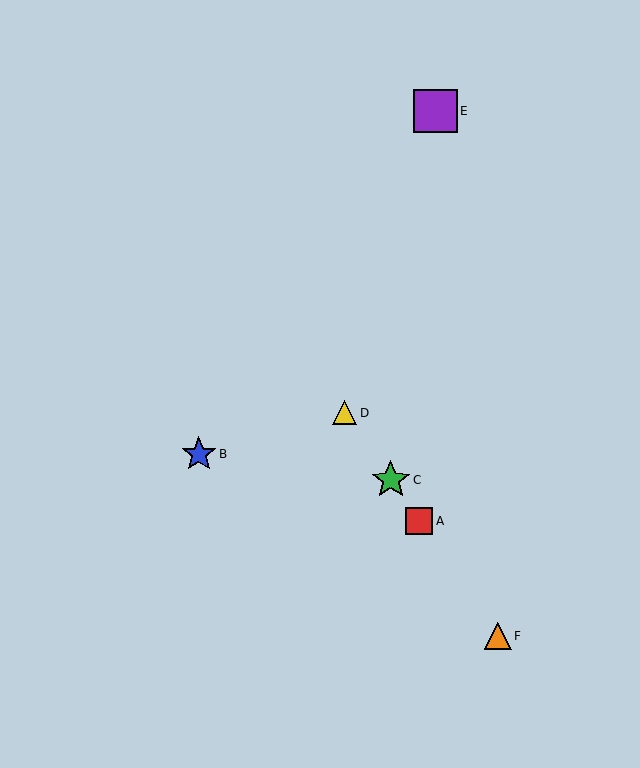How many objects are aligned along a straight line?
4 objects (A, C, D, F) are aligned along a straight line.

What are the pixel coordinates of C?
Object C is at (391, 480).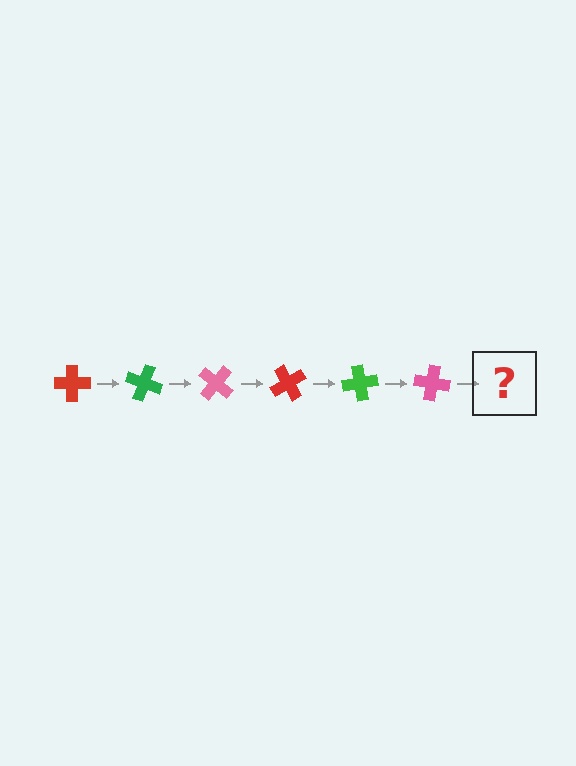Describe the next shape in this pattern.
It should be a red cross, rotated 120 degrees from the start.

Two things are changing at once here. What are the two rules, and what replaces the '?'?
The two rules are that it rotates 20 degrees each step and the color cycles through red, green, and pink. The '?' should be a red cross, rotated 120 degrees from the start.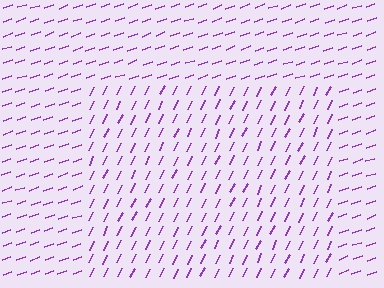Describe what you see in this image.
The image is filled with small purple line segments. A rectangle region in the image has lines oriented differently from the surrounding lines, creating a visible texture boundary.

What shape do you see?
I see a rectangle.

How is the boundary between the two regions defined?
The boundary is defined purely by a change in line orientation (approximately 45 degrees difference). All lines are the same color and thickness.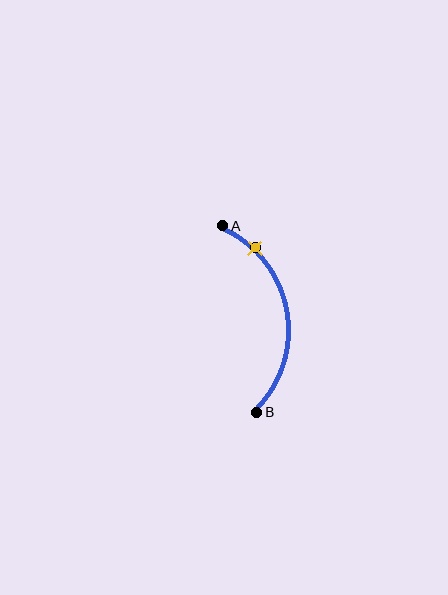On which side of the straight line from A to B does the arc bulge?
The arc bulges to the right of the straight line connecting A and B.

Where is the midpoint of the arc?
The arc midpoint is the point on the curve farthest from the straight line joining A and B. It sits to the right of that line.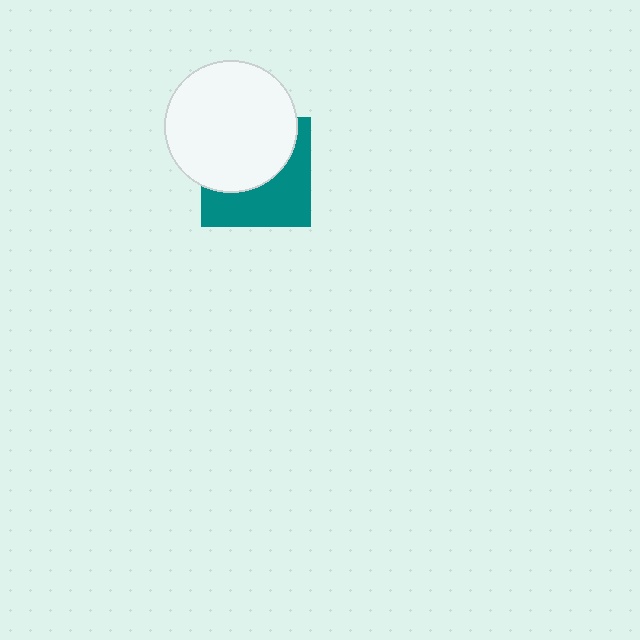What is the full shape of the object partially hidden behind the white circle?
The partially hidden object is a teal square.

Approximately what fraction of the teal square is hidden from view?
Roughly 52% of the teal square is hidden behind the white circle.